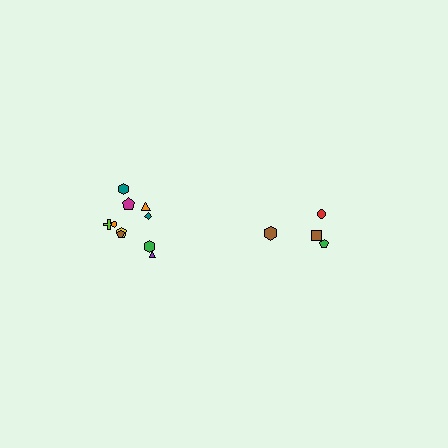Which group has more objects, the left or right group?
The left group.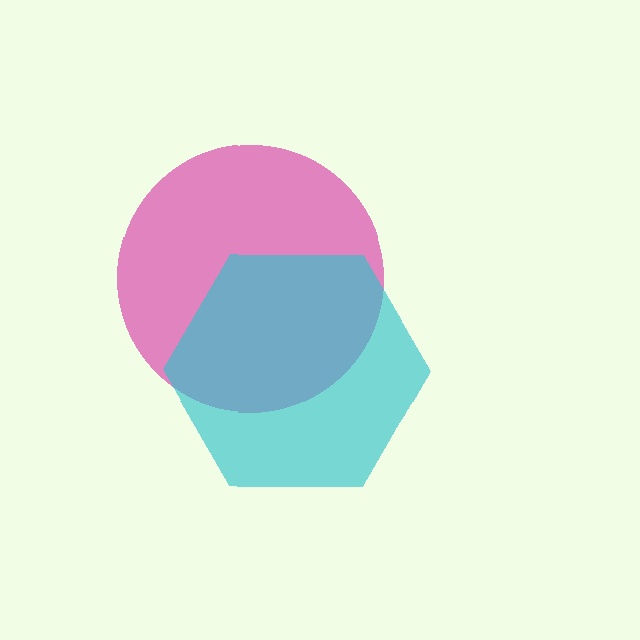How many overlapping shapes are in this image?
There are 2 overlapping shapes in the image.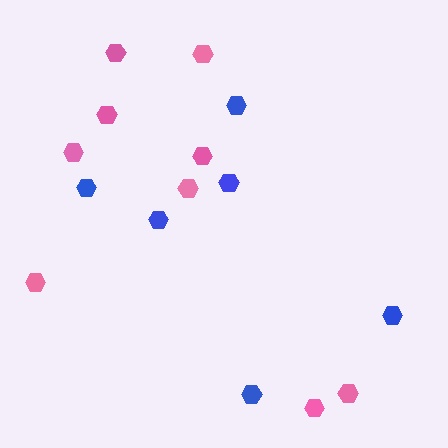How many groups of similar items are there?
There are 2 groups: one group of pink hexagons (9) and one group of blue hexagons (6).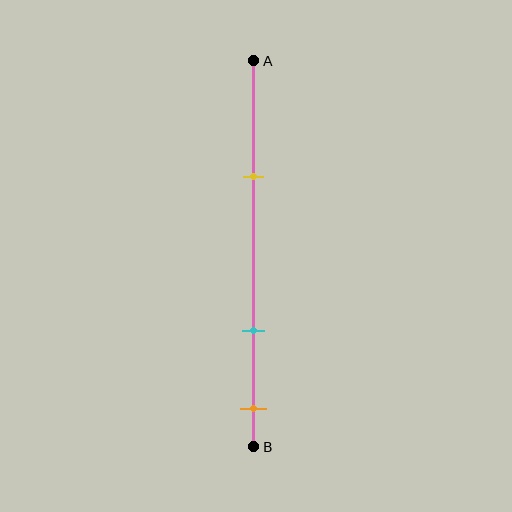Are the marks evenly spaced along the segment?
No, the marks are not evenly spaced.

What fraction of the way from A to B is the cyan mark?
The cyan mark is approximately 70% (0.7) of the way from A to B.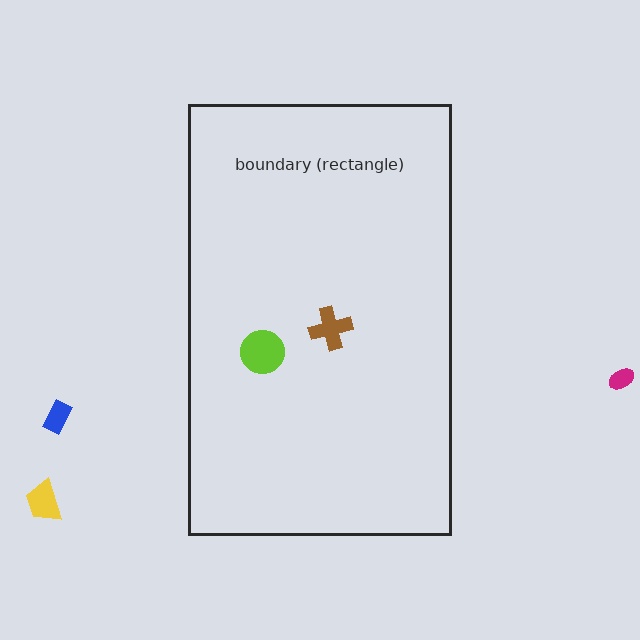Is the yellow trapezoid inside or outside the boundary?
Outside.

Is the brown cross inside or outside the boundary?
Inside.